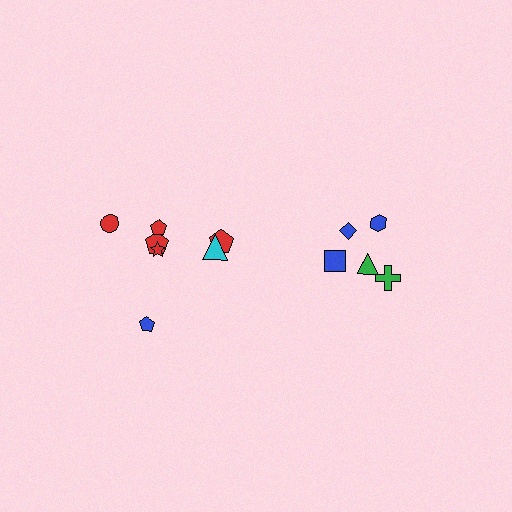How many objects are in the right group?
There are 5 objects.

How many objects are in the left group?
There are 7 objects.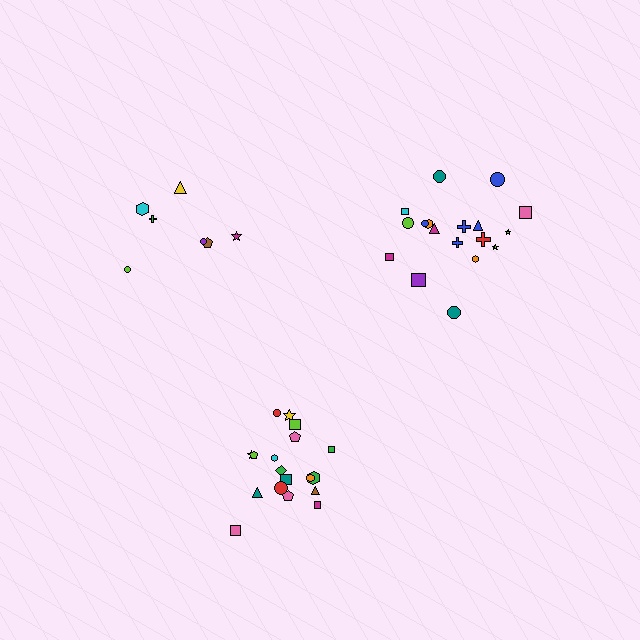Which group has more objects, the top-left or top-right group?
The top-right group.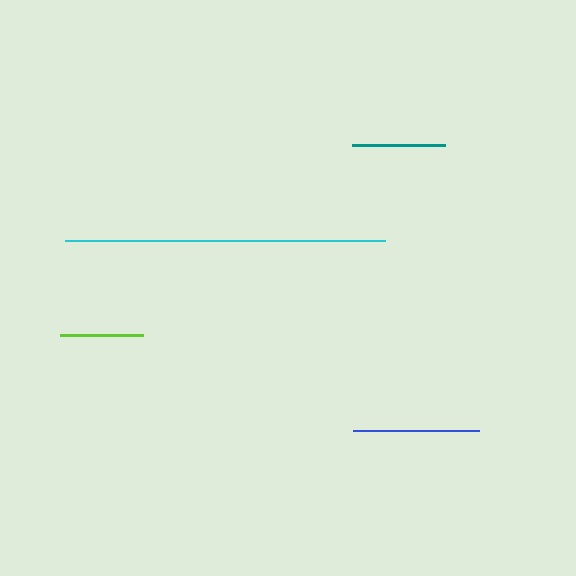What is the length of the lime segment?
The lime segment is approximately 83 pixels long.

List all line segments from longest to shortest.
From longest to shortest: cyan, blue, teal, lime.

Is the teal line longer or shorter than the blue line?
The blue line is longer than the teal line.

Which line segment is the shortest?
The lime line is the shortest at approximately 83 pixels.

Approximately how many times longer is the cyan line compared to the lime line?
The cyan line is approximately 3.9 times the length of the lime line.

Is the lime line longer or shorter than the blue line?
The blue line is longer than the lime line.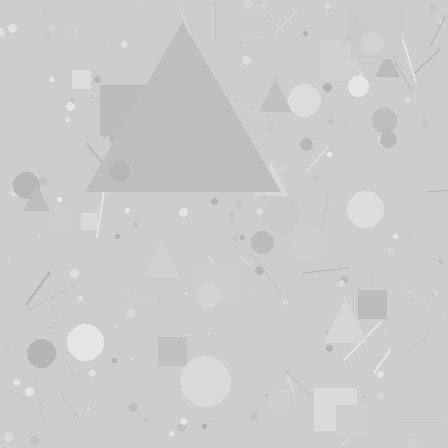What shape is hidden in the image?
A triangle is hidden in the image.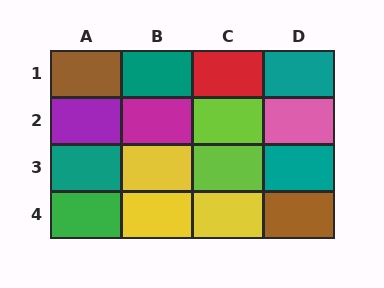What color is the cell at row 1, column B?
Teal.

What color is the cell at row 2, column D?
Pink.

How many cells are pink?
1 cell is pink.